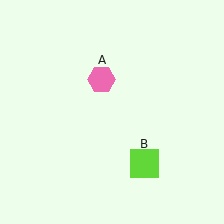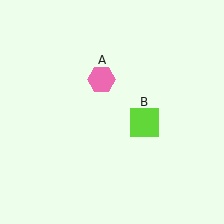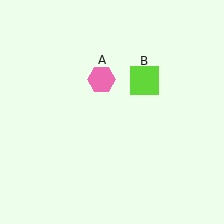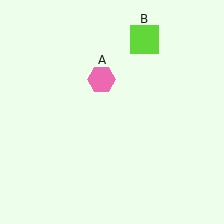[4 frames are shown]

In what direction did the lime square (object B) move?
The lime square (object B) moved up.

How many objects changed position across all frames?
1 object changed position: lime square (object B).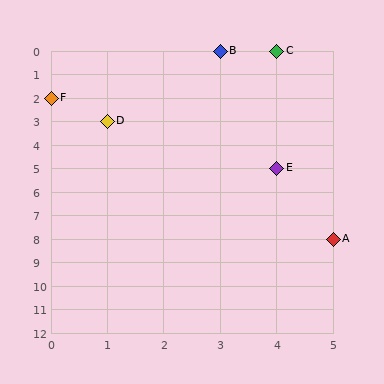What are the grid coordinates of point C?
Point C is at grid coordinates (4, 0).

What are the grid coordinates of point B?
Point B is at grid coordinates (3, 0).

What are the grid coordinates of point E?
Point E is at grid coordinates (4, 5).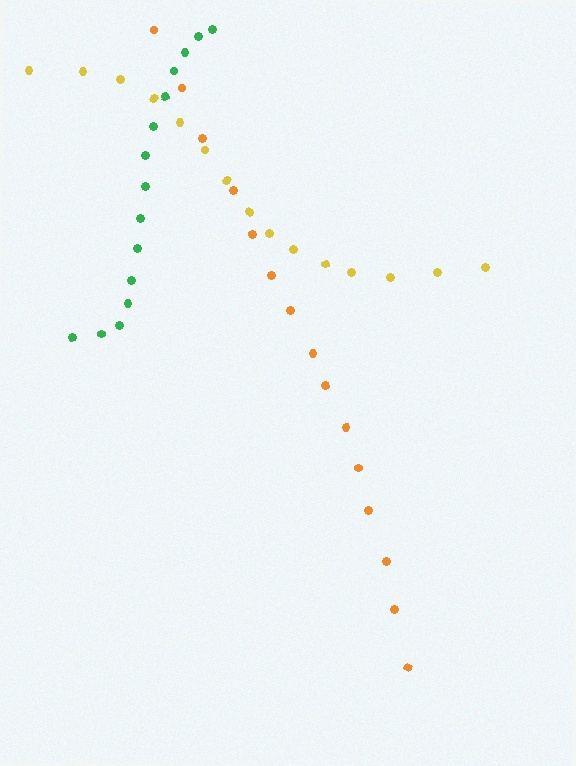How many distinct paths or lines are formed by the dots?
There are 3 distinct paths.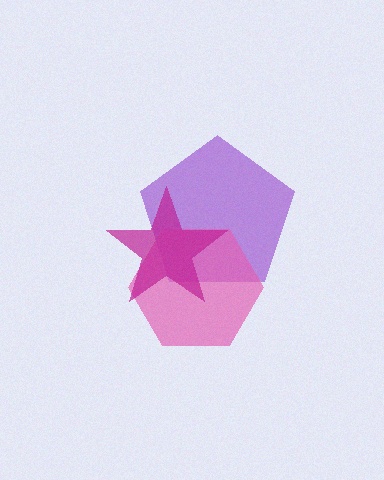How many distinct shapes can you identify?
There are 3 distinct shapes: a purple pentagon, a pink hexagon, a magenta star.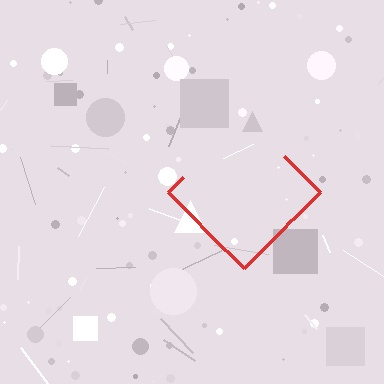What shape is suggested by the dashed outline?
The dashed outline suggests a diamond.